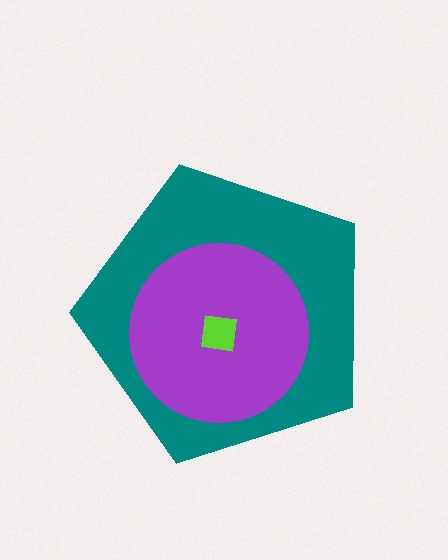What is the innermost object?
The lime square.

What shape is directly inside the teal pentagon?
The purple circle.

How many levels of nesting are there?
3.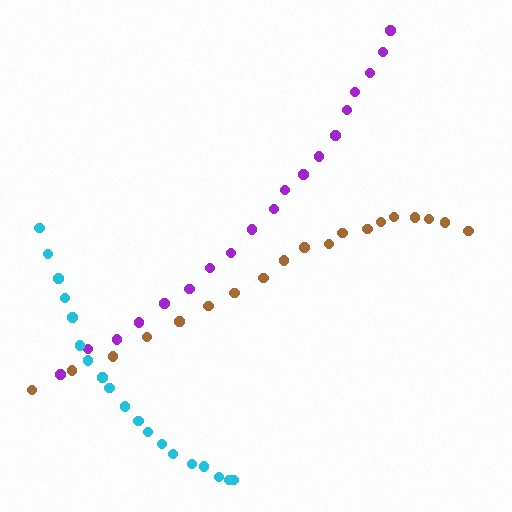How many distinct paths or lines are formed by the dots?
There are 3 distinct paths.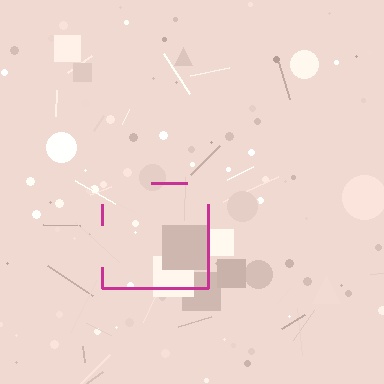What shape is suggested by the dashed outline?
The dashed outline suggests a square.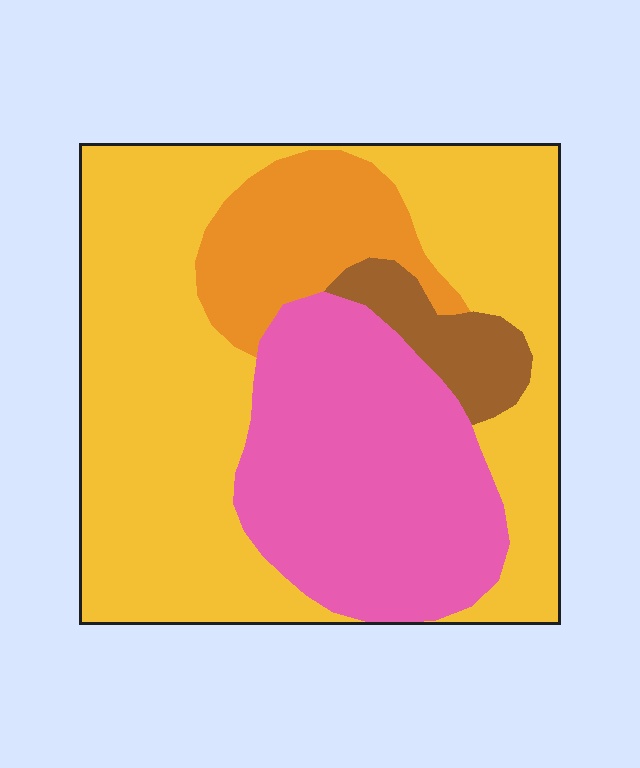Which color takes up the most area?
Yellow, at roughly 55%.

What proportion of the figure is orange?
Orange covers roughly 10% of the figure.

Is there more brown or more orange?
Orange.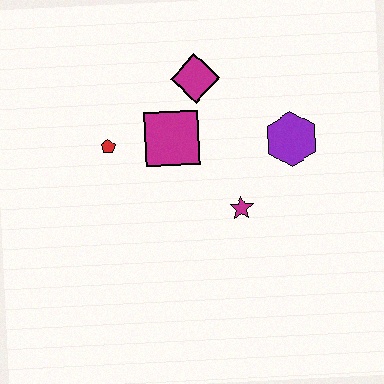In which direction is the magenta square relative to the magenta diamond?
The magenta square is below the magenta diamond.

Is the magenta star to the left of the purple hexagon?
Yes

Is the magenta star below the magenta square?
Yes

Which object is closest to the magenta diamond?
The magenta square is closest to the magenta diamond.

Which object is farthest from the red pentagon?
The purple hexagon is farthest from the red pentagon.